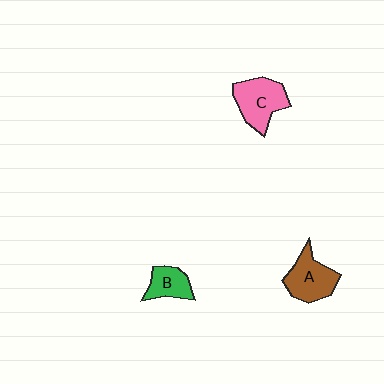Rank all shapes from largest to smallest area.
From largest to smallest: C (pink), A (brown), B (green).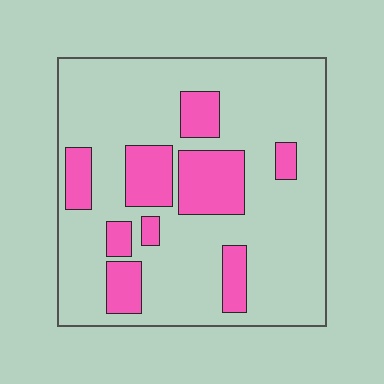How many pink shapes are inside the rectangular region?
9.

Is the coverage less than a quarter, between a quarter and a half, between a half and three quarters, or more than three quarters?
Less than a quarter.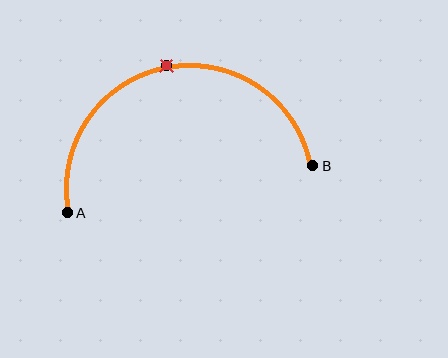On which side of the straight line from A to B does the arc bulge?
The arc bulges above the straight line connecting A and B.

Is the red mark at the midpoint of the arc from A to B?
Yes. The red mark lies on the arc at equal arc-length from both A and B — it is the arc midpoint.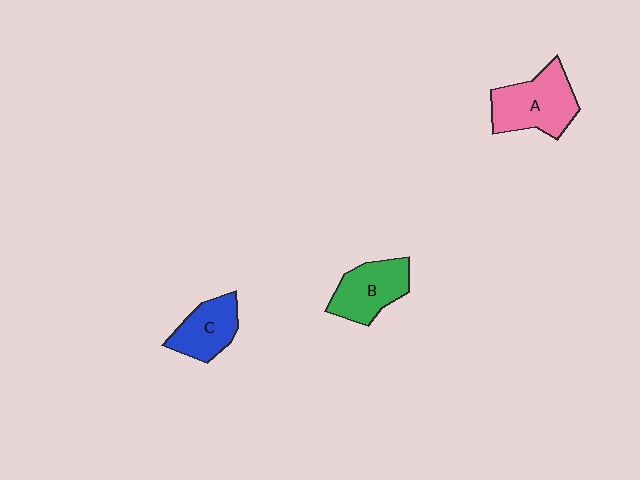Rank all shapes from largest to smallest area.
From largest to smallest: A (pink), B (green), C (blue).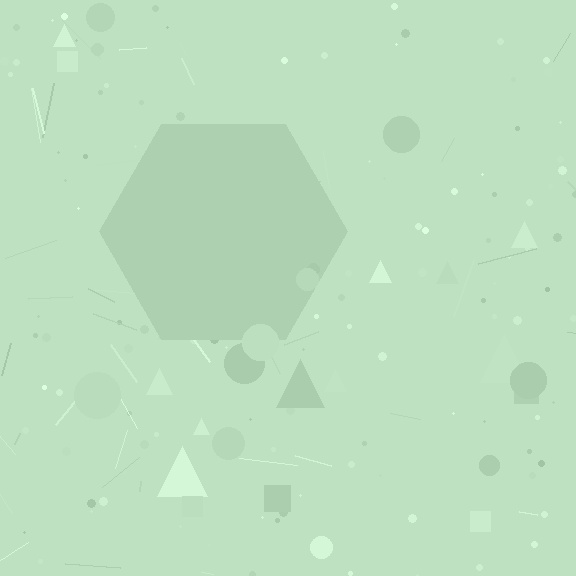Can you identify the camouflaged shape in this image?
The camouflaged shape is a hexagon.